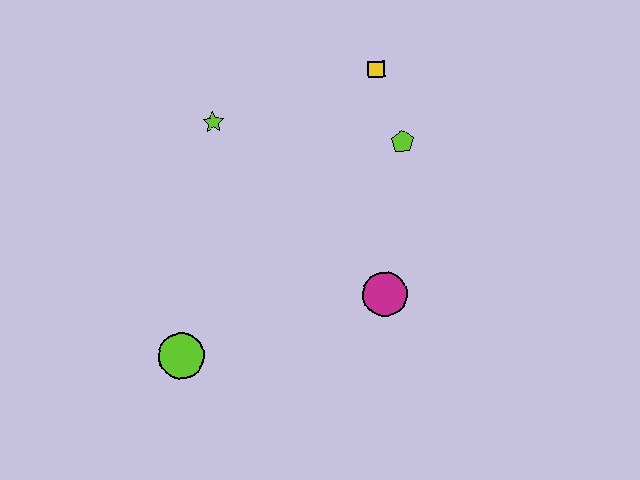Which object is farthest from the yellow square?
The lime circle is farthest from the yellow square.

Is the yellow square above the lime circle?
Yes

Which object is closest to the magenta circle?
The lime pentagon is closest to the magenta circle.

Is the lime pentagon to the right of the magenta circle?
Yes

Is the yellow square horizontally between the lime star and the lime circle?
No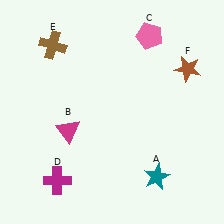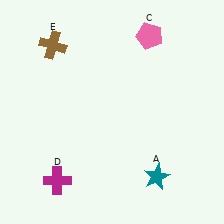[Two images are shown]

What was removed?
The brown star (F), the magenta triangle (B) were removed in Image 2.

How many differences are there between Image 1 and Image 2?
There are 2 differences between the two images.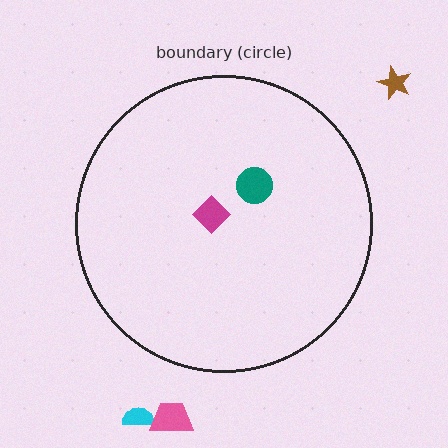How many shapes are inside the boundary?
2 inside, 3 outside.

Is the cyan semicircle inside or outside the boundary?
Outside.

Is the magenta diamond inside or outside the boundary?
Inside.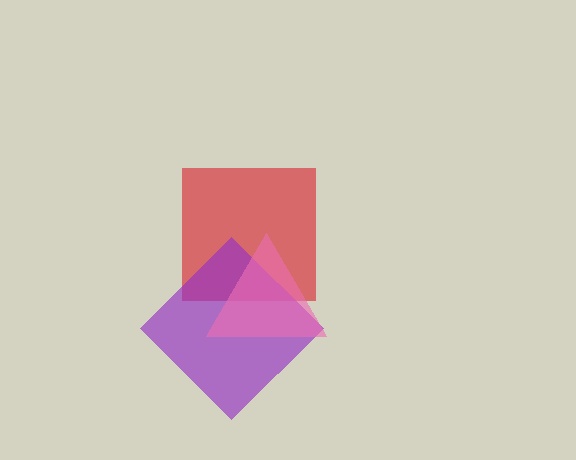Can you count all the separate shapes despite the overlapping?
Yes, there are 3 separate shapes.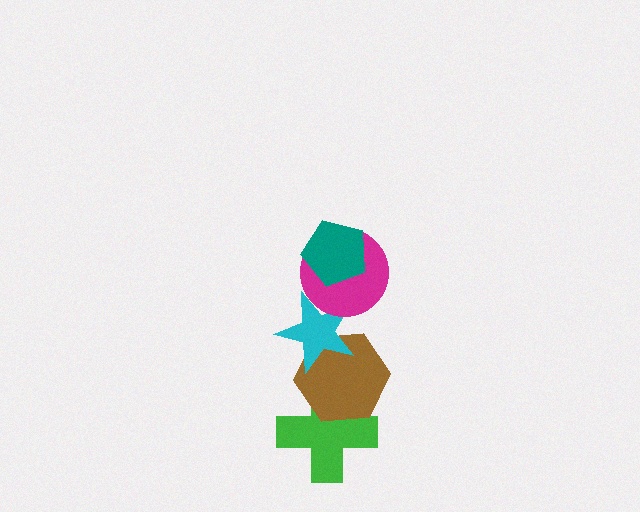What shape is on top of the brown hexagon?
The cyan star is on top of the brown hexagon.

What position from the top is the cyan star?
The cyan star is 3rd from the top.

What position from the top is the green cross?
The green cross is 5th from the top.